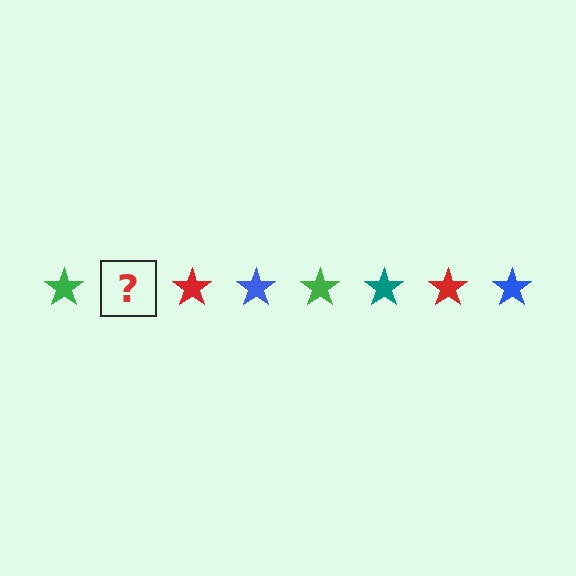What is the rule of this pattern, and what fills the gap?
The rule is that the pattern cycles through green, teal, red, blue stars. The gap should be filled with a teal star.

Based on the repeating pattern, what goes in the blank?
The blank should be a teal star.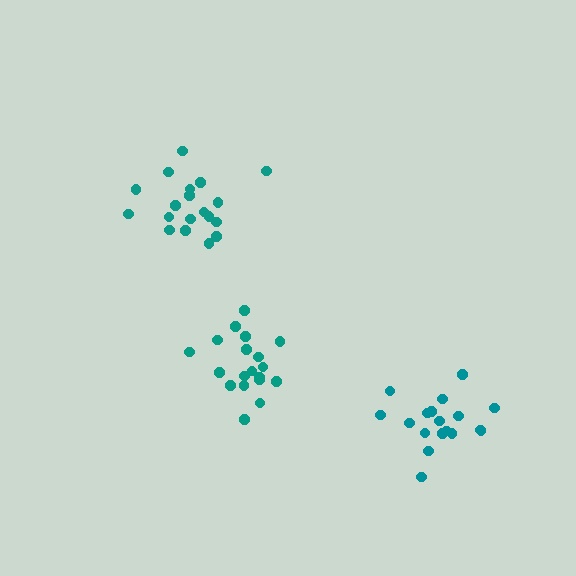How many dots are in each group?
Group 1: 19 dots, Group 2: 18 dots, Group 3: 19 dots (56 total).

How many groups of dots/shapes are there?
There are 3 groups.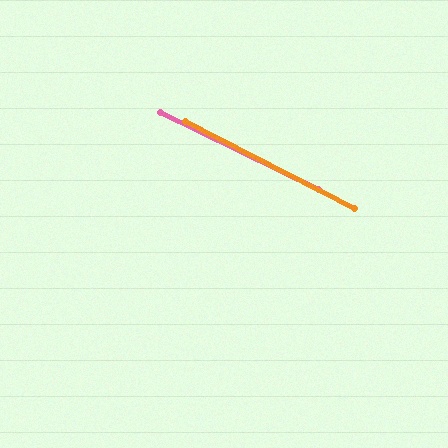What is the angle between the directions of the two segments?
Approximately 1 degree.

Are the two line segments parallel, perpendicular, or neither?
Parallel — their directions differ by only 1.3°.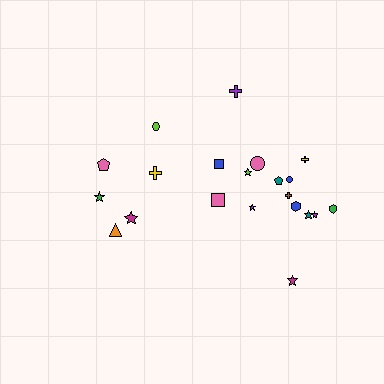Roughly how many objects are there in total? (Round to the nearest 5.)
Roughly 20 objects in total.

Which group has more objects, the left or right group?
The right group.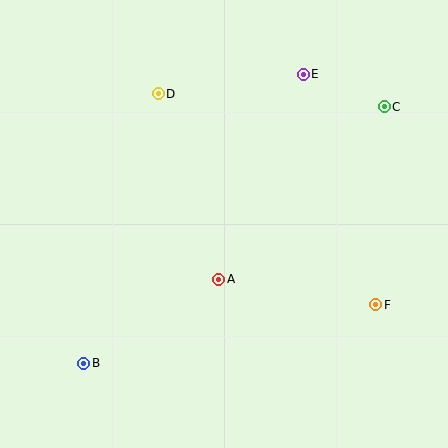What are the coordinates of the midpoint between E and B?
The midpoint between E and B is at (194, 219).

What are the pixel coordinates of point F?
Point F is at (376, 305).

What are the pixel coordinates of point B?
Point B is at (84, 363).